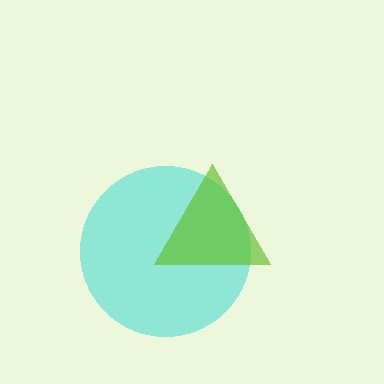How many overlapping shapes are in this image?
There are 2 overlapping shapes in the image.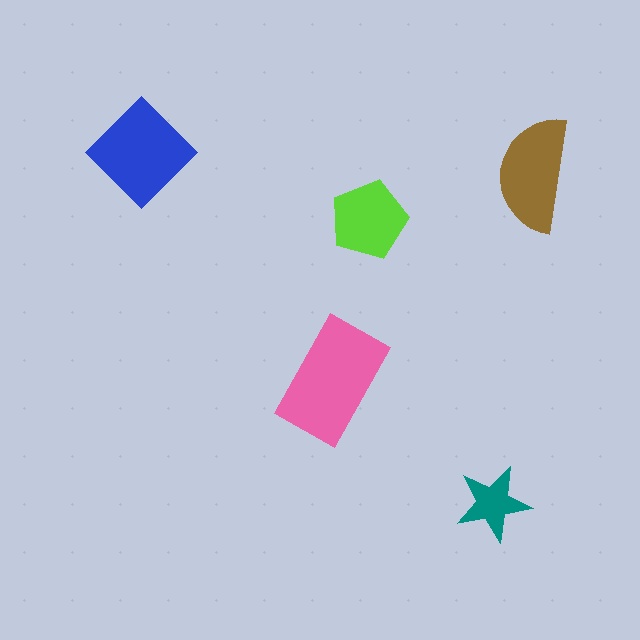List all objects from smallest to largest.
The teal star, the lime pentagon, the brown semicircle, the blue diamond, the pink rectangle.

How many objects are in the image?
There are 5 objects in the image.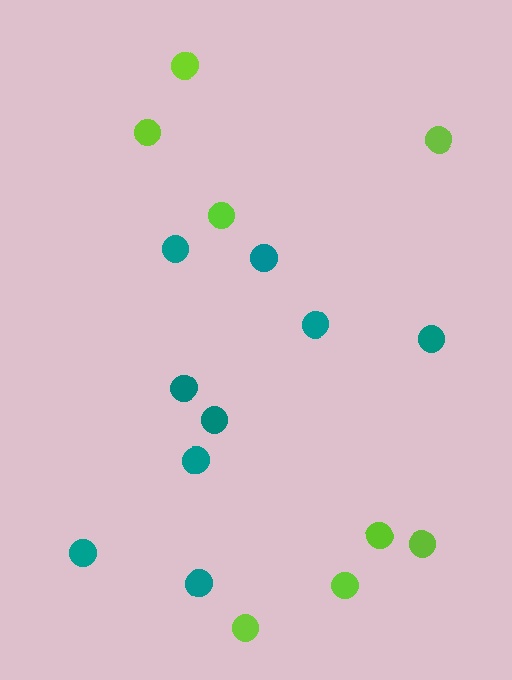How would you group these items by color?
There are 2 groups: one group of teal circles (9) and one group of lime circles (8).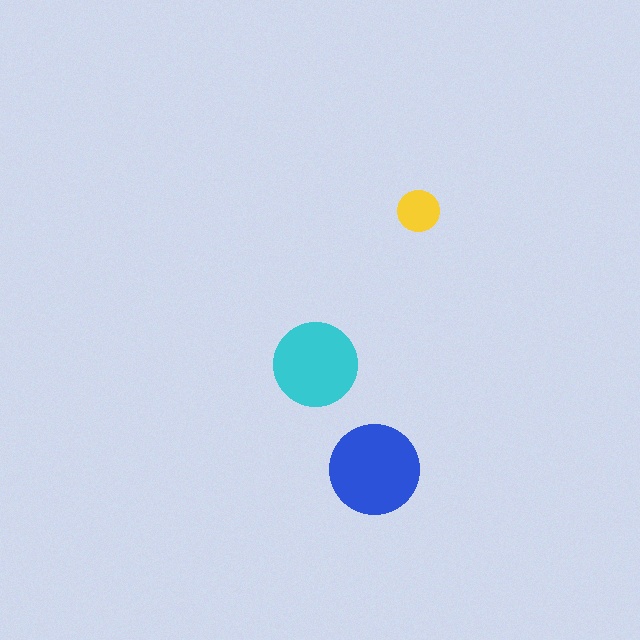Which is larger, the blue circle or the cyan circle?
The blue one.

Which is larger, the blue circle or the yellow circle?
The blue one.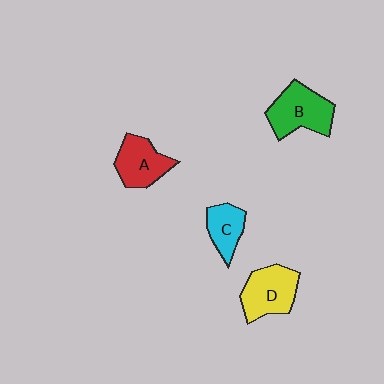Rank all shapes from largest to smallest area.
From largest to smallest: B (green), D (yellow), A (red), C (cyan).